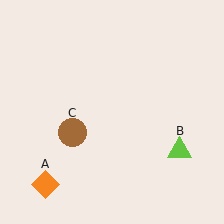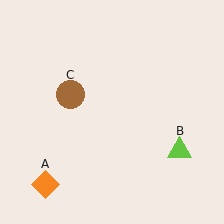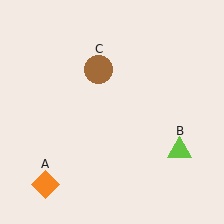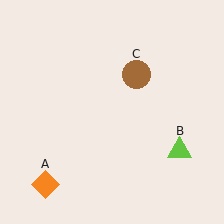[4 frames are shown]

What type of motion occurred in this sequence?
The brown circle (object C) rotated clockwise around the center of the scene.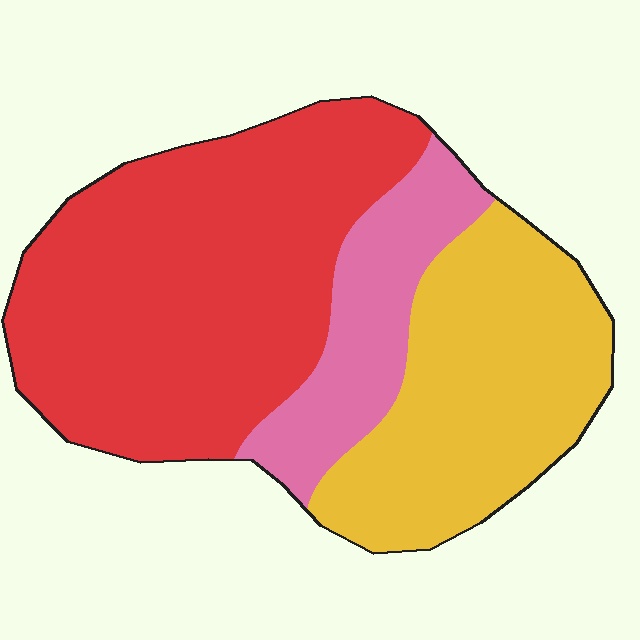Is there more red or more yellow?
Red.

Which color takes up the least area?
Pink, at roughly 15%.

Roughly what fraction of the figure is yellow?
Yellow covers roughly 30% of the figure.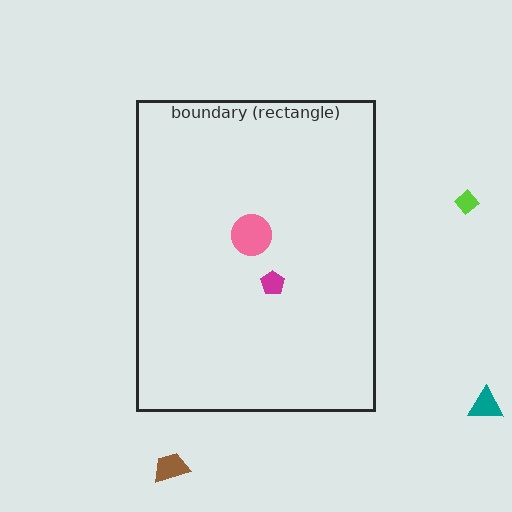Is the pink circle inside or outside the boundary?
Inside.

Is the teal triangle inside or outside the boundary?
Outside.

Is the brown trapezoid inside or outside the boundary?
Outside.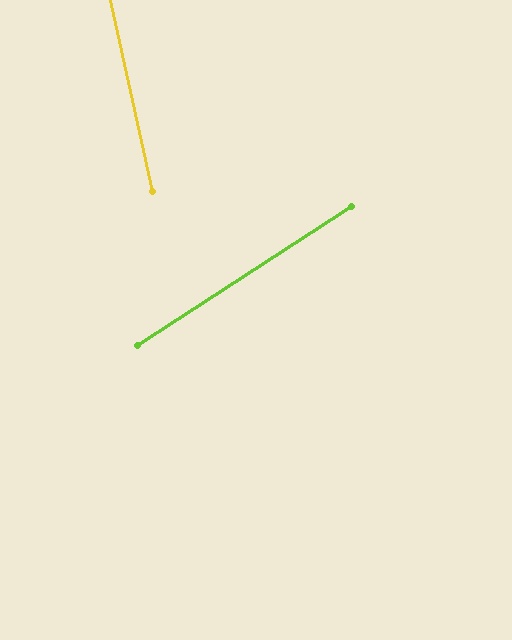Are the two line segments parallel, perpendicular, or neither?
Neither parallel nor perpendicular — they differ by about 69°.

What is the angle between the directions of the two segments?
Approximately 69 degrees.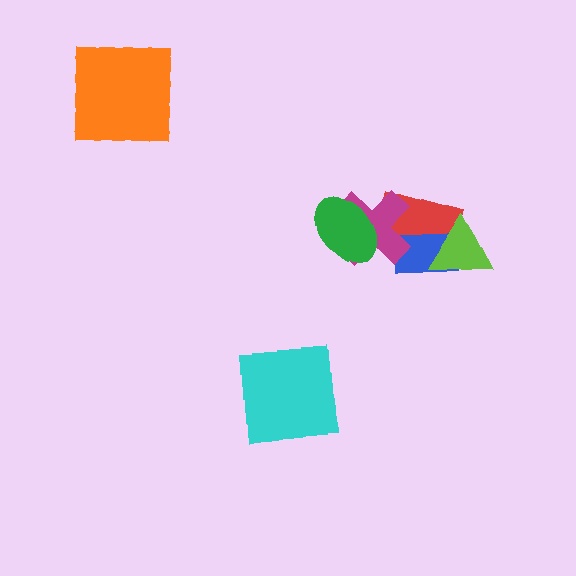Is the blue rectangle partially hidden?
Yes, it is partially covered by another shape.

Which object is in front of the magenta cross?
The green ellipse is in front of the magenta cross.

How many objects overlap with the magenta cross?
3 objects overlap with the magenta cross.